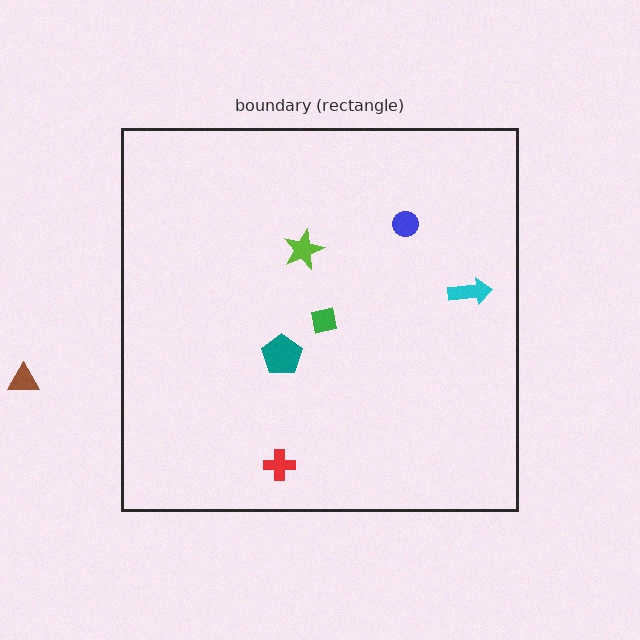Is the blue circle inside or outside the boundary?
Inside.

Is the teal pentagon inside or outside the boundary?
Inside.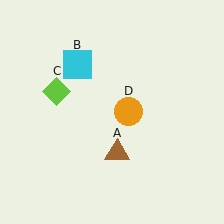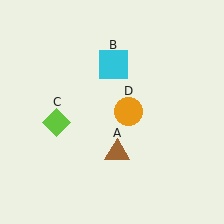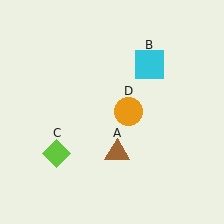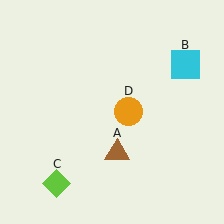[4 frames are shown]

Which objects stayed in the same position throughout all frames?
Brown triangle (object A) and orange circle (object D) remained stationary.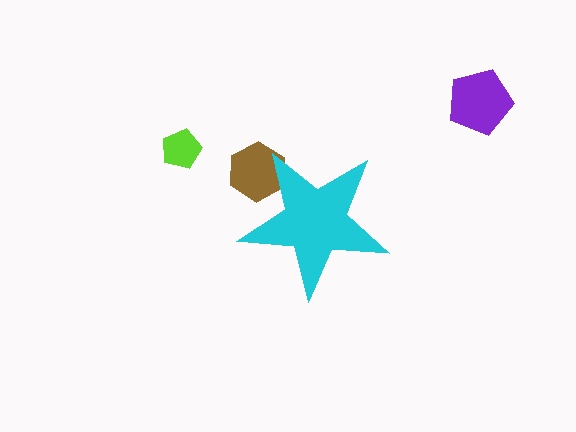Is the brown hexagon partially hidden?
Yes, the brown hexagon is partially hidden behind the cyan star.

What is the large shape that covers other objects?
A cyan star.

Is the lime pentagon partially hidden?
No, the lime pentagon is fully visible.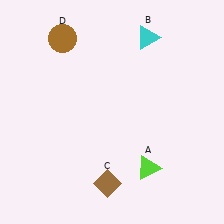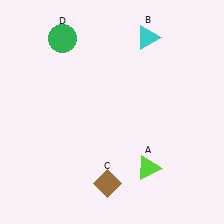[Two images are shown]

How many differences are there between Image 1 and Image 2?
There is 1 difference between the two images.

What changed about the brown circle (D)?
In Image 1, D is brown. In Image 2, it changed to green.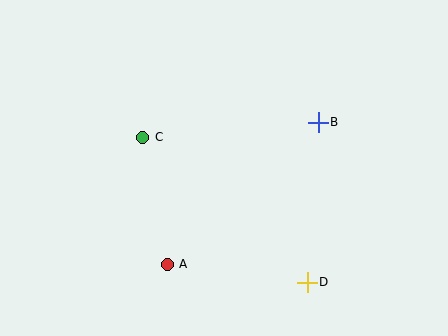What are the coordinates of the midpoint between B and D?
The midpoint between B and D is at (313, 202).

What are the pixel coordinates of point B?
Point B is at (318, 122).